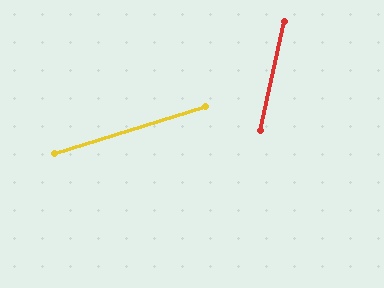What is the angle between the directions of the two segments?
Approximately 61 degrees.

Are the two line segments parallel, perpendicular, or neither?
Neither parallel nor perpendicular — they differ by about 61°.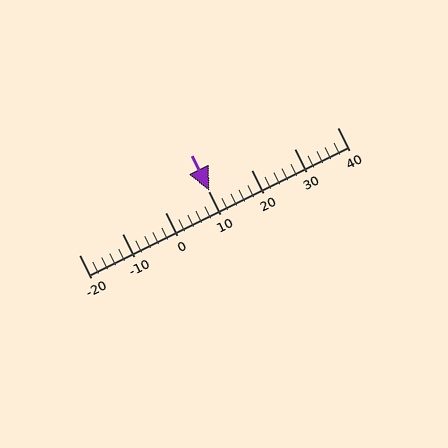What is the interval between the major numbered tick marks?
The major tick marks are spaced 10 units apart.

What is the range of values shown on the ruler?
The ruler shows values from -20 to 40.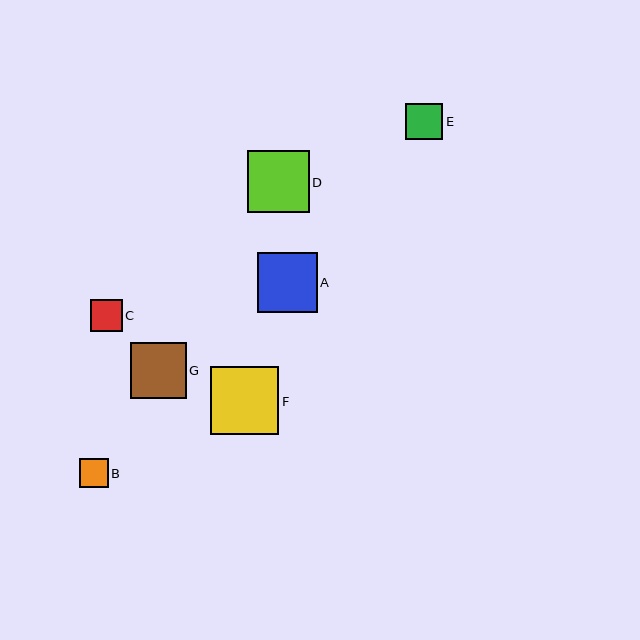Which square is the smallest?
Square B is the smallest with a size of approximately 29 pixels.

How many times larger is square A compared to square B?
Square A is approximately 2.1 times the size of square B.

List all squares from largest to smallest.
From largest to smallest: F, D, A, G, E, C, B.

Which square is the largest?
Square F is the largest with a size of approximately 68 pixels.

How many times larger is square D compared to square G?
Square D is approximately 1.1 times the size of square G.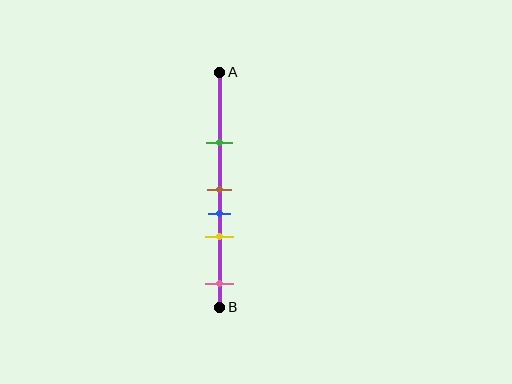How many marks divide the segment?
There are 5 marks dividing the segment.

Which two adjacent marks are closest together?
The brown and blue marks are the closest adjacent pair.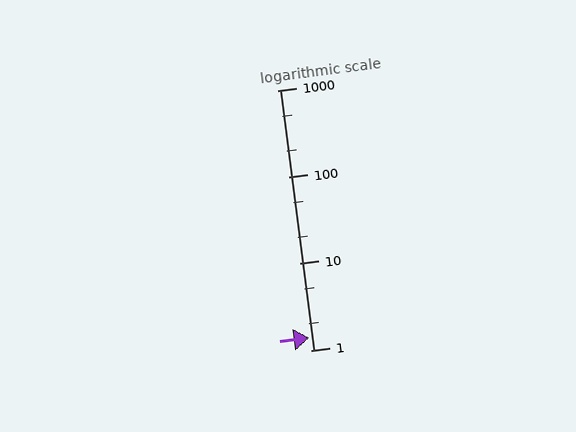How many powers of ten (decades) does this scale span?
The scale spans 3 decades, from 1 to 1000.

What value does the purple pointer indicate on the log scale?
The pointer indicates approximately 1.4.